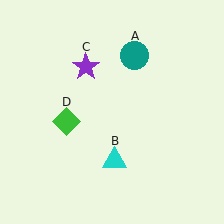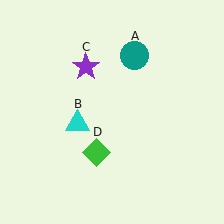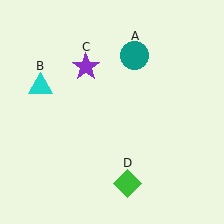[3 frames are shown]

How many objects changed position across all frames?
2 objects changed position: cyan triangle (object B), green diamond (object D).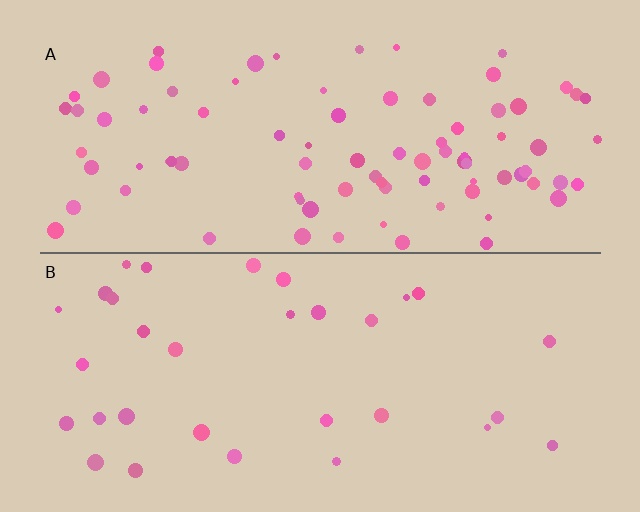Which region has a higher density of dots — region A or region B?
A (the top).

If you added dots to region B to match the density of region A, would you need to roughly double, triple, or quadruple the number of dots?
Approximately triple.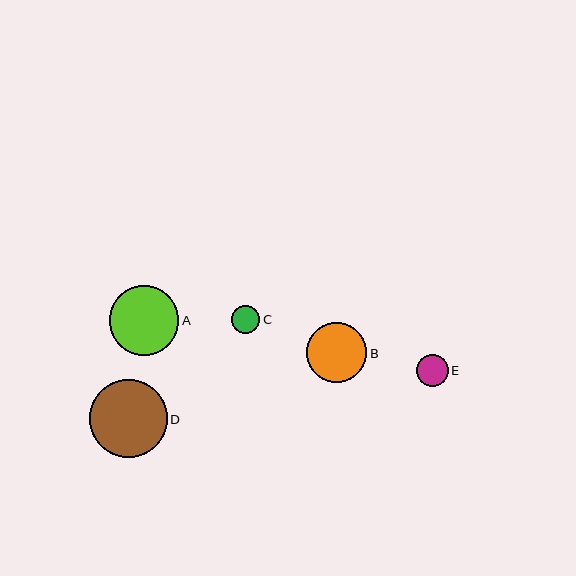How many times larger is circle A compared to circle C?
Circle A is approximately 2.5 times the size of circle C.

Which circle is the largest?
Circle D is the largest with a size of approximately 78 pixels.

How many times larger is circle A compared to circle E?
Circle A is approximately 2.2 times the size of circle E.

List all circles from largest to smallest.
From largest to smallest: D, A, B, E, C.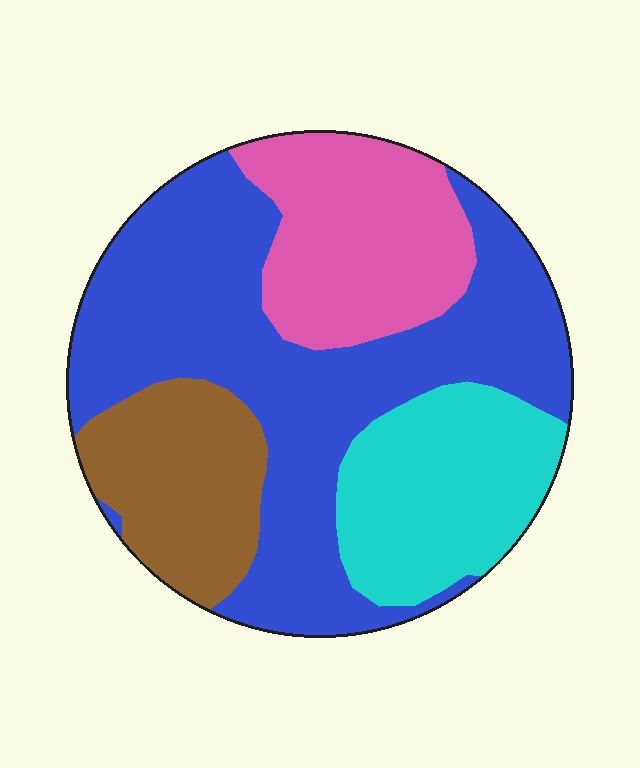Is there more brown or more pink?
Pink.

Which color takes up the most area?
Blue, at roughly 45%.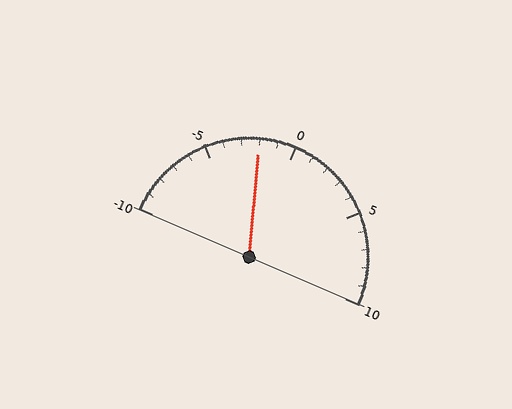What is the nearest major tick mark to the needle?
The nearest major tick mark is 0.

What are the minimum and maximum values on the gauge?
The gauge ranges from -10 to 10.